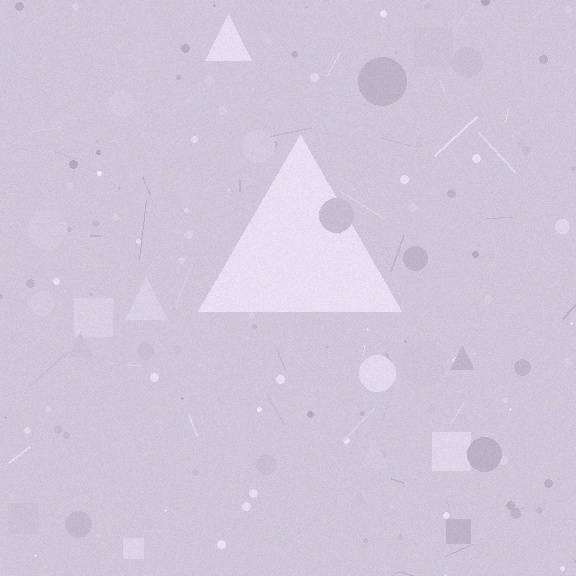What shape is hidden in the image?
A triangle is hidden in the image.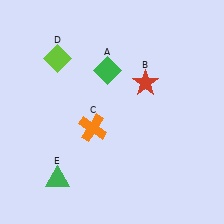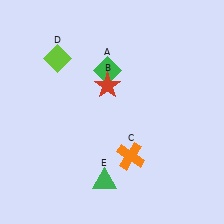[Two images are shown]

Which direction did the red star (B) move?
The red star (B) moved left.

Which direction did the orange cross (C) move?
The orange cross (C) moved right.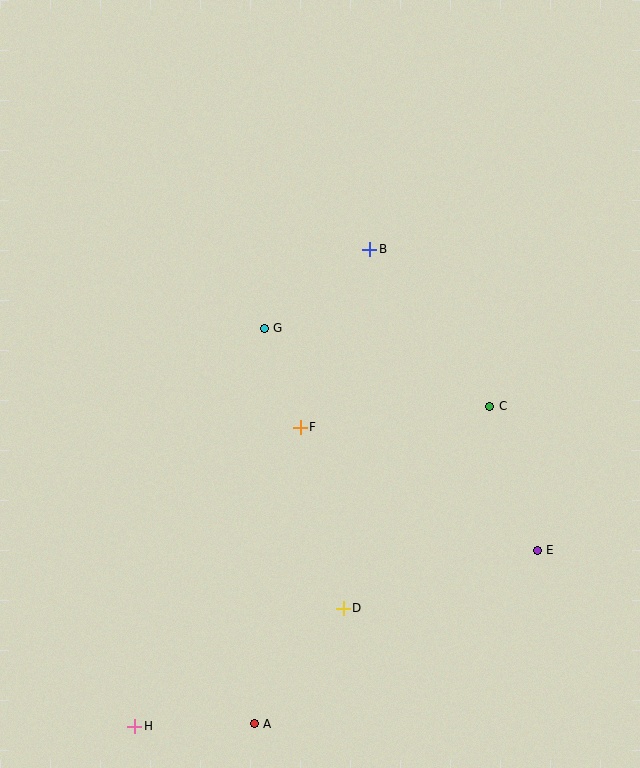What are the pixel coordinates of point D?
Point D is at (343, 608).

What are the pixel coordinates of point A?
Point A is at (254, 724).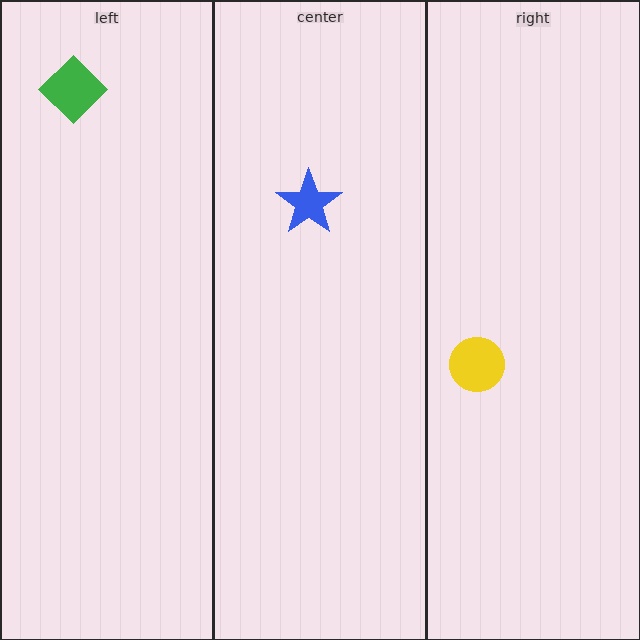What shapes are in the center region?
The blue star.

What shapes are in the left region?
The green diamond.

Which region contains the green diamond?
The left region.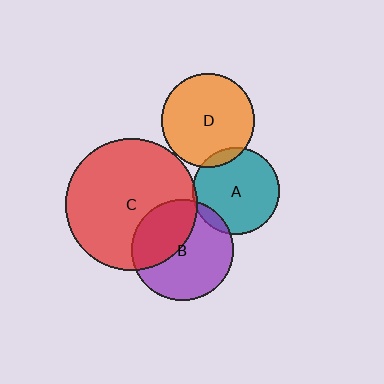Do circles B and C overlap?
Yes.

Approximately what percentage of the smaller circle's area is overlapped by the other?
Approximately 40%.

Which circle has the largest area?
Circle C (red).